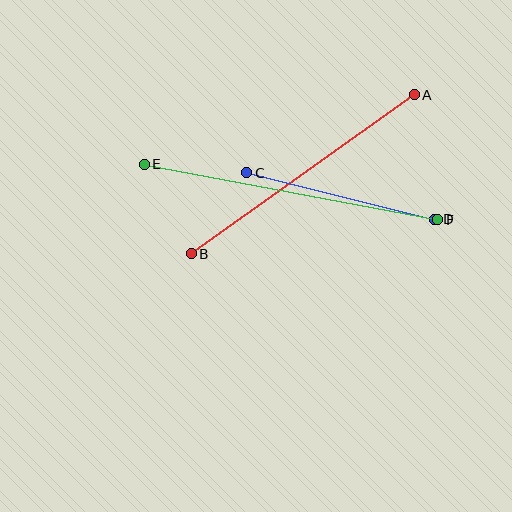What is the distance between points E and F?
The distance is approximately 299 pixels.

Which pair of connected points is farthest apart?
Points E and F are farthest apart.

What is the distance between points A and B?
The distance is approximately 274 pixels.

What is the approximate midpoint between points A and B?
The midpoint is at approximately (303, 174) pixels.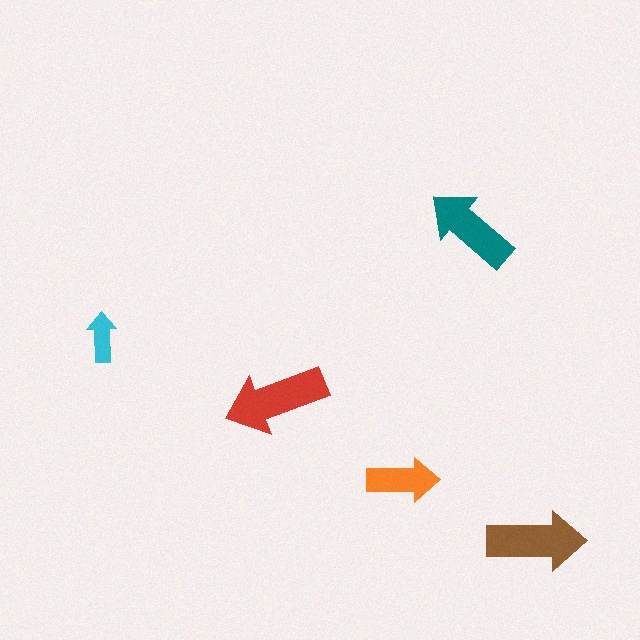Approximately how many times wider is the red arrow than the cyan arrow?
About 2 times wider.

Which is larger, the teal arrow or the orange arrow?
The teal one.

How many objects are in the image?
There are 5 objects in the image.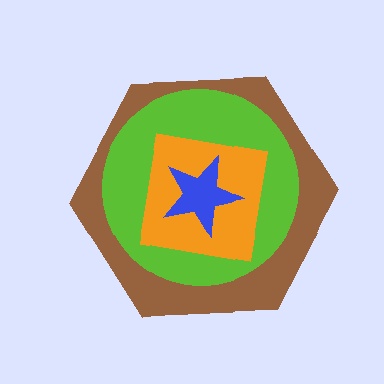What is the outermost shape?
The brown hexagon.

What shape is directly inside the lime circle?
The orange square.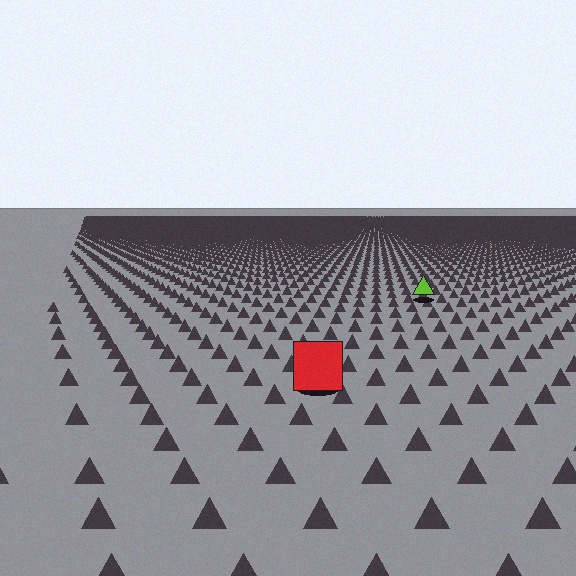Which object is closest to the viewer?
The red square is closest. The texture marks near it are larger and more spread out.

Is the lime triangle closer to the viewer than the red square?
No. The red square is closer — you can tell from the texture gradient: the ground texture is coarser near it.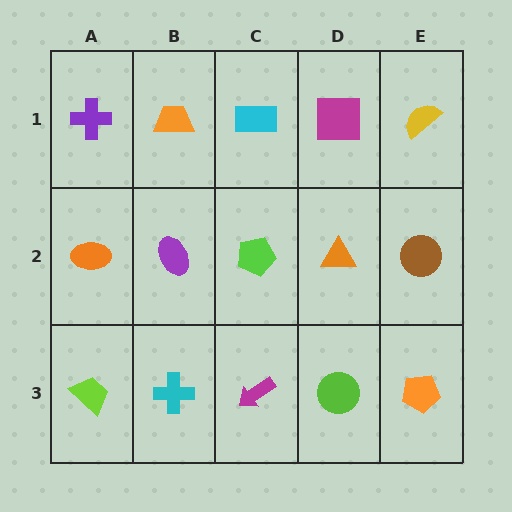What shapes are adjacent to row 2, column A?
A purple cross (row 1, column A), a lime trapezoid (row 3, column A), a purple ellipse (row 2, column B).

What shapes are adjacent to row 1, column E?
A brown circle (row 2, column E), a magenta square (row 1, column D).